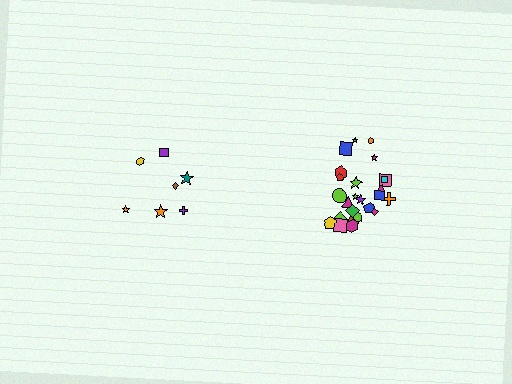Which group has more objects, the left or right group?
The right group.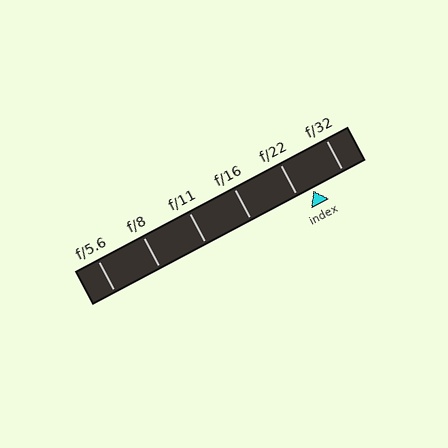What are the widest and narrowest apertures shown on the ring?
The widest aperture shown is f/5.6 and the narrowest is f/32.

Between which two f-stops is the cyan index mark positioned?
The index mark is between f/22 and f/32.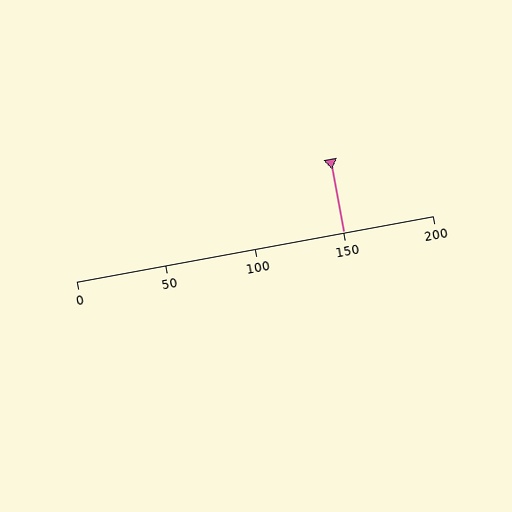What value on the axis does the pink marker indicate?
The marker indicates approximately 150.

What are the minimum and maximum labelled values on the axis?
The axis runs from 0 to 200.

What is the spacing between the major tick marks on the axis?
The major ticks are spaced 50 apart.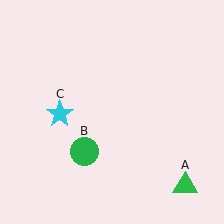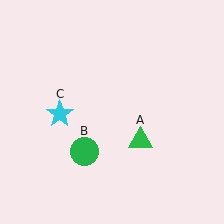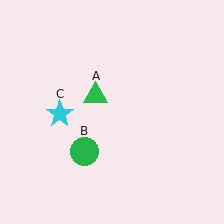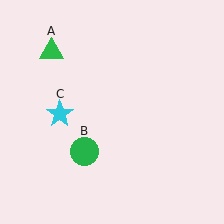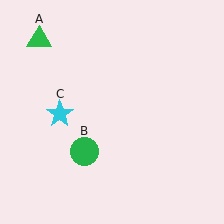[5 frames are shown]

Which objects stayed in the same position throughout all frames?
Green circle (object B) and cyan star (object C) remained stationary.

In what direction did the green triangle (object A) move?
The green triangle (object A) moved up and to the left.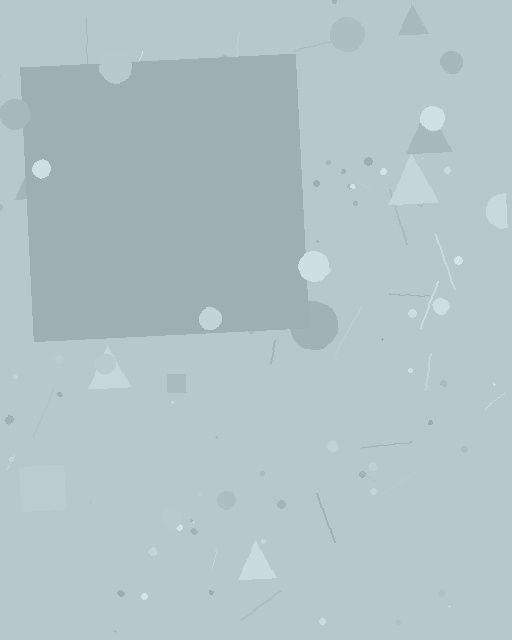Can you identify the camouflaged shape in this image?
The camouflaged shape is a square.